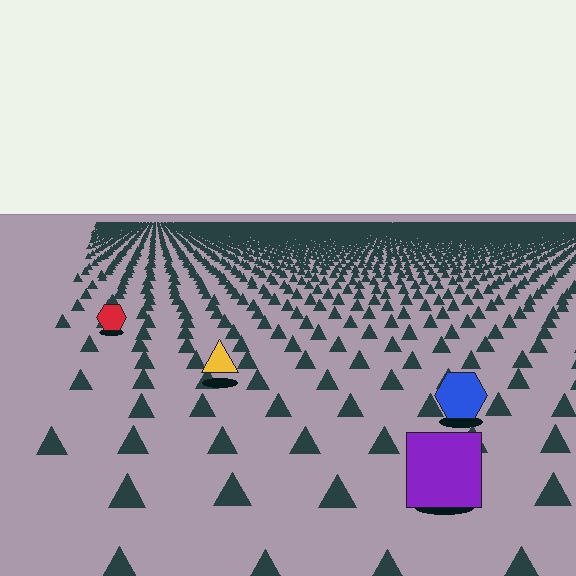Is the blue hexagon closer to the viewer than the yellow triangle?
Yes. The blue hexagon is closer — you can tell from the texture gradient: the ground texture is coarser near it.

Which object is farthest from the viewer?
The red hexagon is farthest from the viewer. It appears smaller and the ground texture around it is denser.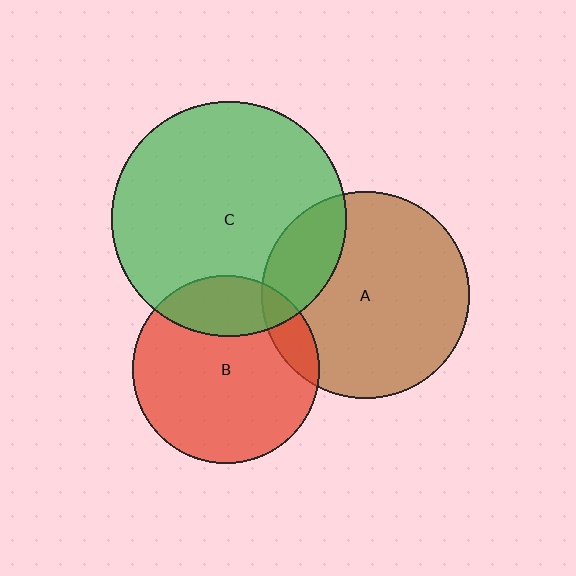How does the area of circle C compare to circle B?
Approximately 1.6 times.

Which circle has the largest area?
Circle C (green).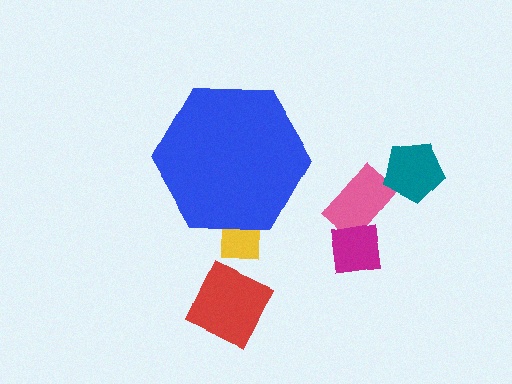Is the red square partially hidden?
No, the red square is fully visible.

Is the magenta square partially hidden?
No, the magenta square is fully visible.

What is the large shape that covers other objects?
A blue hexagon.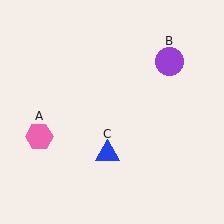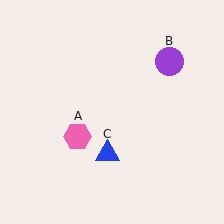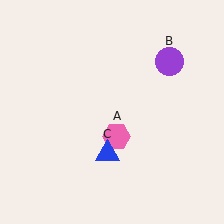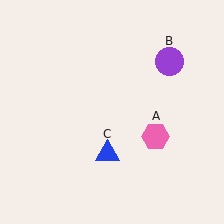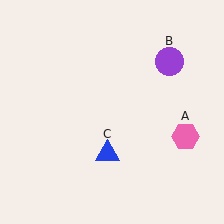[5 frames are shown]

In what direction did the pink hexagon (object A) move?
The pink hexagon (object A) moved right.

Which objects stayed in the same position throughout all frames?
Purple circle (object B) and blue triangle (object C) remained stationary.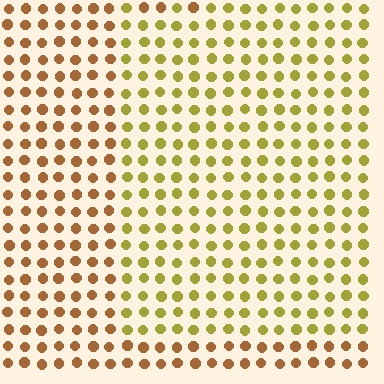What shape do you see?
I see a rectangle.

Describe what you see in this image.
The image is filled with small brown elements in a uniform arrangement. A rectangle-shaped region is visible where the elements are tinted to a slightly different hue, forming a subtle color boundary.